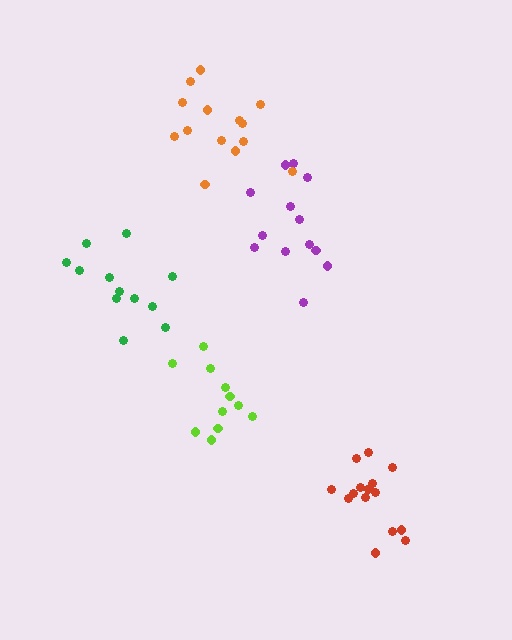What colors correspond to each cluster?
The clusters are colored: lime, purple, orange, red, green.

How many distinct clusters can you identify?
There are 5 distinct clusters.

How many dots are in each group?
Group 1: 11 dots, Group 2: 13 dots, Group 3: 14 dots, Group 4: 16 dots, Group 5: 12 dots (66 total).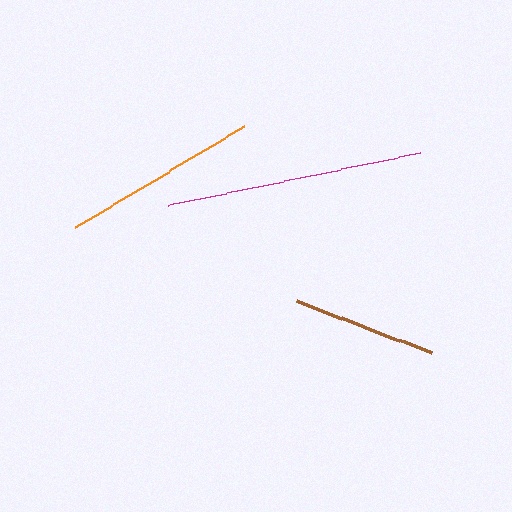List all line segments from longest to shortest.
From longest to shortest: magenta, orange, brown.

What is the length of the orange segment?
The orange segment is approximately 197 pixels long.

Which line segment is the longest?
The magenta line is the longest at approximately 257 pixels.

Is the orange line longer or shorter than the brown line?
The orange line is longer than the brown line.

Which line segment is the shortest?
The brown line is the shortest at approximately 143 pixels.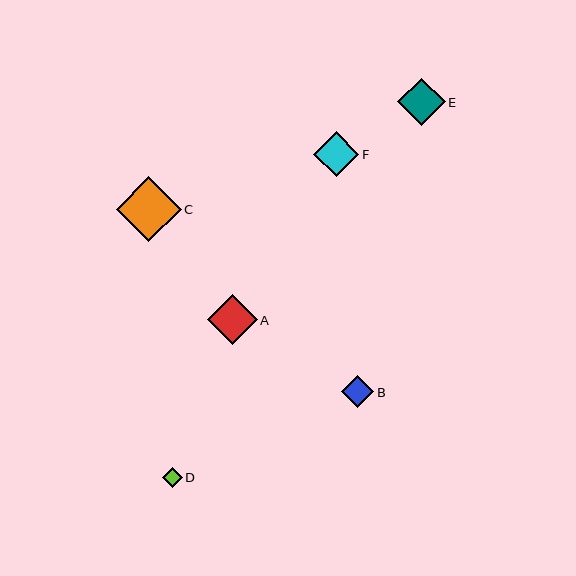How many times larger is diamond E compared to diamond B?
Diamond E is approximately 1.5 times the size of diamond B.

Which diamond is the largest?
Diamond C is the largest with a size of approximately 65 pixels.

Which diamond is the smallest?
Diamond D is the smallest with a size of approximately 20 pixels.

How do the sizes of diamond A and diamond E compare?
Diamond A and diamond E are approximately the same size.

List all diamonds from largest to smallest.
From largest to smallest: C, A, E, F, B, D.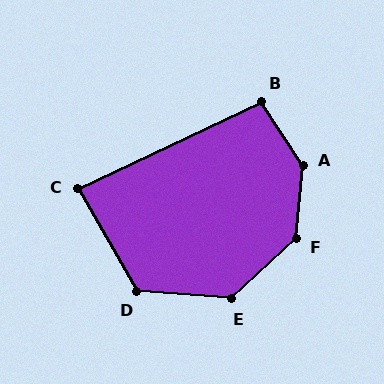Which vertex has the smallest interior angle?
C, at approximately 86 degrees.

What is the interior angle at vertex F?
Approximately 139 degrees (obtuse).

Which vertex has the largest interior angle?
A, at approximately 142 degrees.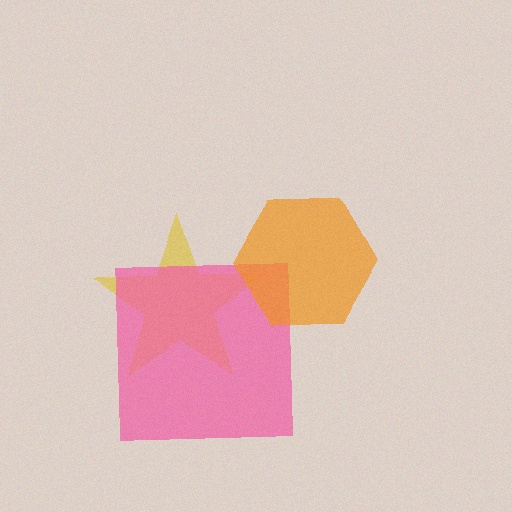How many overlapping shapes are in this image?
There are 3 overlapping shapes in the image.